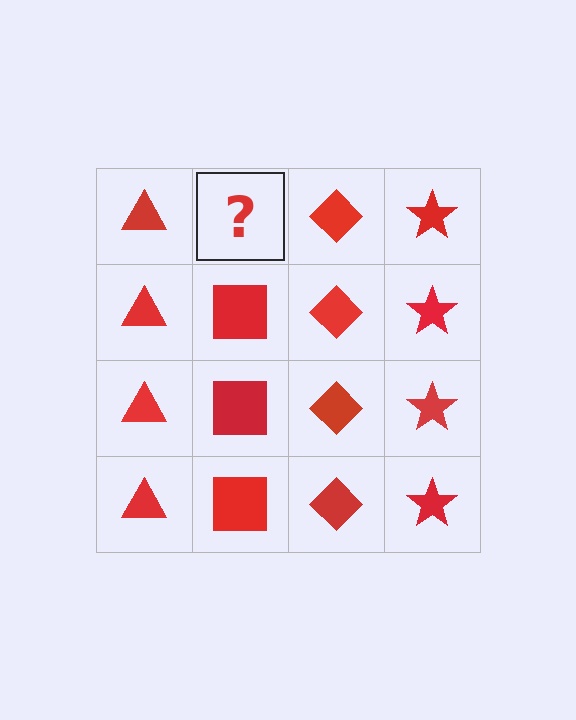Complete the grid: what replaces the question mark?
The question mark should be replaced with a red square.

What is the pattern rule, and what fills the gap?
The rule is that each column has a consistent shape. The gap should be filled with a red square.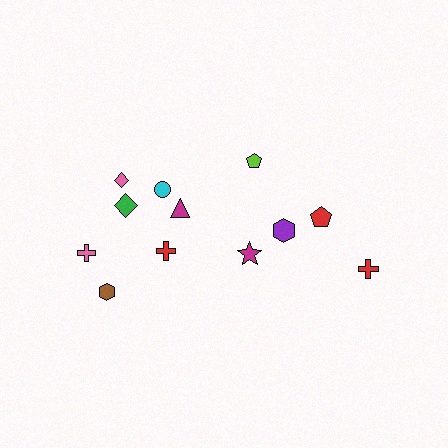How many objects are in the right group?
There are 5 objects.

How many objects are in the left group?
There are 7 objects.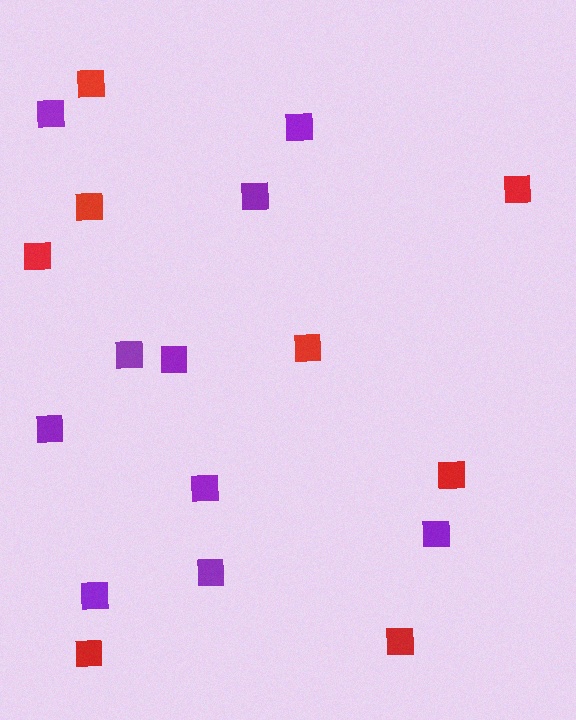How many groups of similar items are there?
There are 2 groups: one group of purple squares (10) and one group of red squares (8).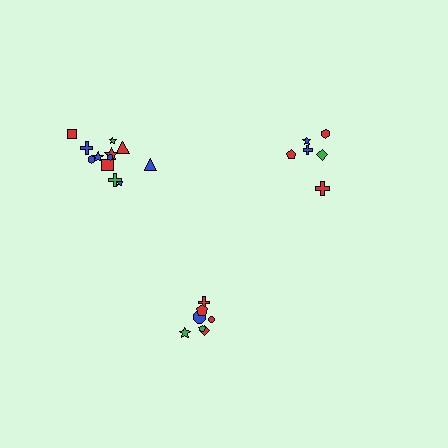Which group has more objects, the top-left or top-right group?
The top-left group.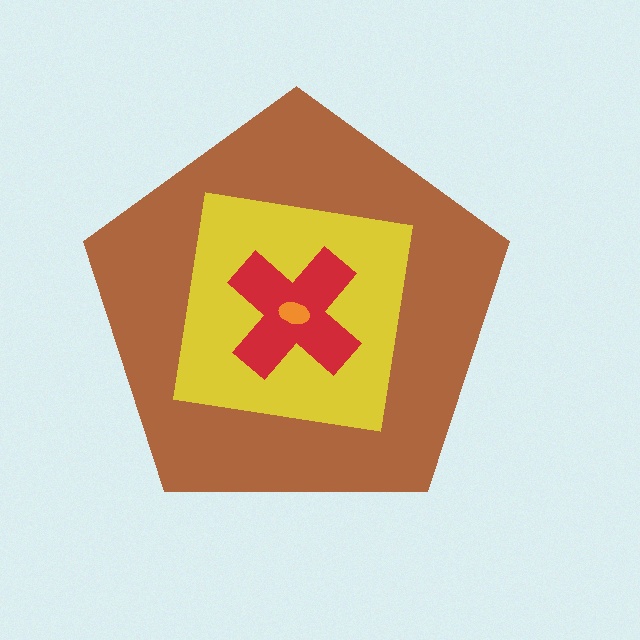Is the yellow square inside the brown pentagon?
Yes.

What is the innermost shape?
The orange ellipse.